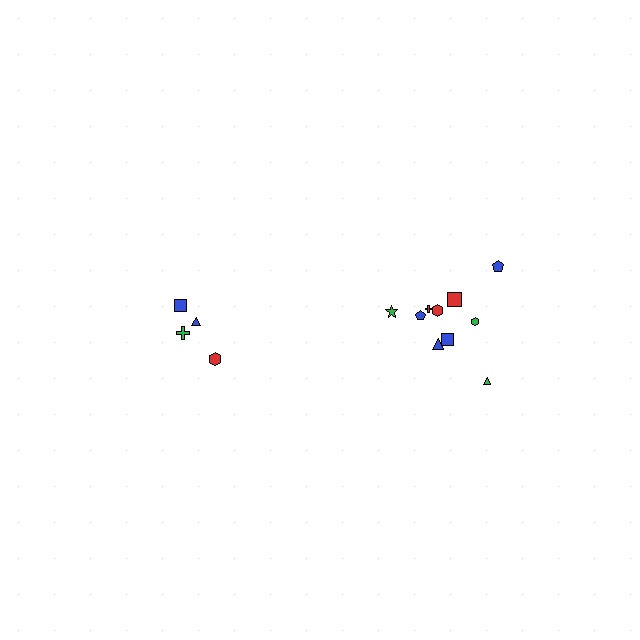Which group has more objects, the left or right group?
The right group.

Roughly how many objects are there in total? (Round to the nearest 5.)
Roughly 15 objects in total.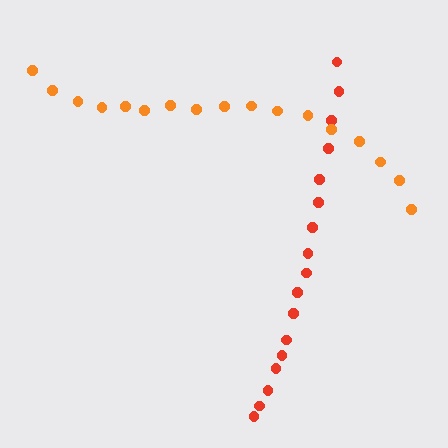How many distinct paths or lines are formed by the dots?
There are 2 distinct paths.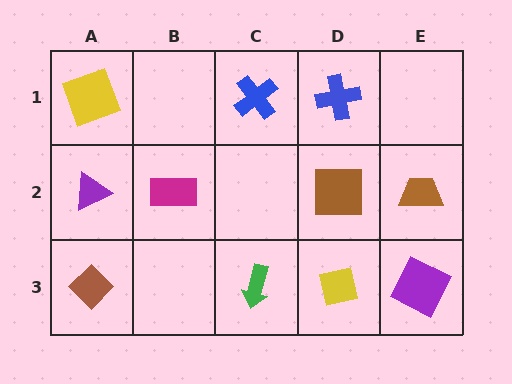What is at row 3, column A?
A brown diamond.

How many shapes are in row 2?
4 shapes.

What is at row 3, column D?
A yellow square.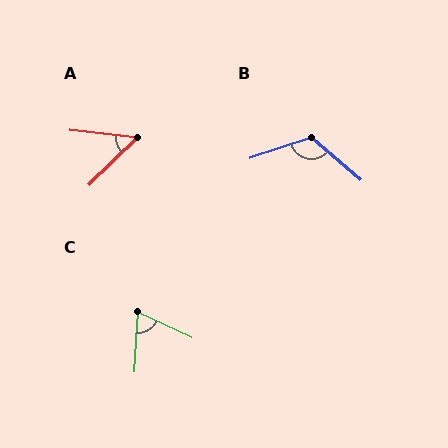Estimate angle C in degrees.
Approximately 68 degrees.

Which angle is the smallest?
A, at approximately 51 degrees.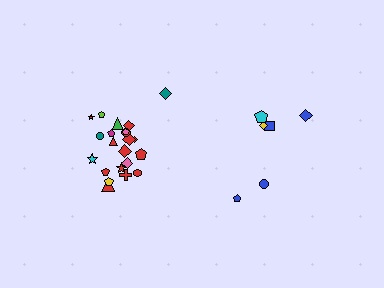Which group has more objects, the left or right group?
The left group.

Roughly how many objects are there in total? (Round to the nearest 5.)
Roughly 30 objects in total.